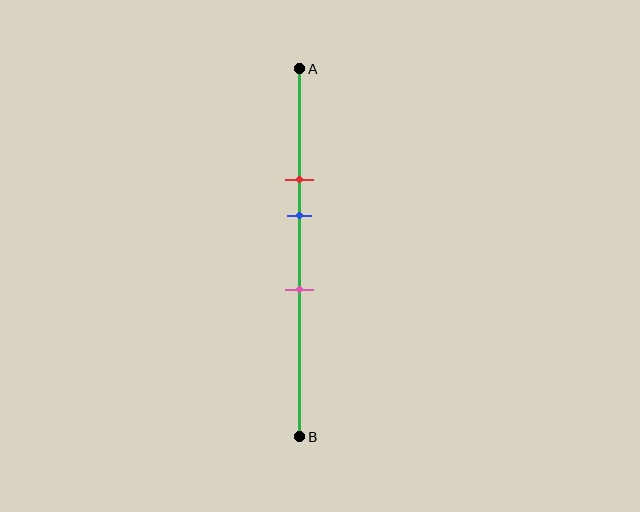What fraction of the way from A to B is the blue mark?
The blue mark is approximately 40% (0.4) of the way from A to B.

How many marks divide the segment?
There are 3 marks dividing the segment.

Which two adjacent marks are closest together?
The red and blue marks are the closest adjacent pair.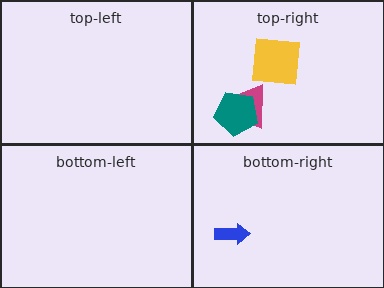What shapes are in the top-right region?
The magenta trapezoid, the teal pentagon, the yellow square.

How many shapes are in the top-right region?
3.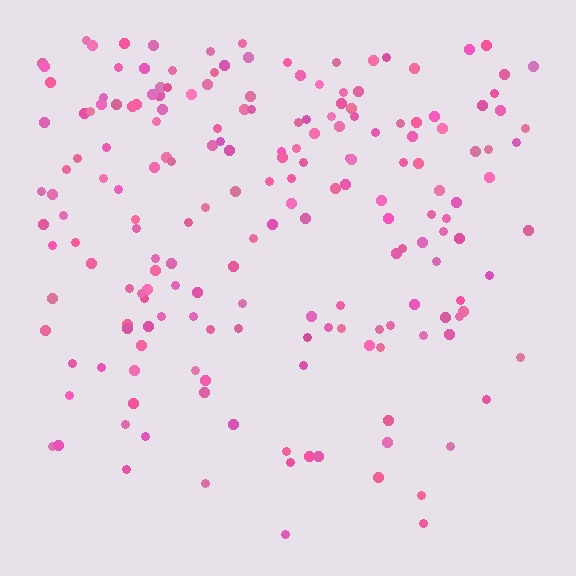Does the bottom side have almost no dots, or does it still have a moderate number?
Still a moderate number, just noticeably fewer than the top.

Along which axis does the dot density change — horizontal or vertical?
Vertical.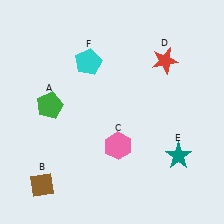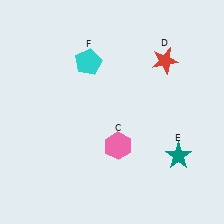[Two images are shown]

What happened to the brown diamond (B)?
The brown diamond (B) was removed in Image 2. It was in the bottom-left area of Image 1.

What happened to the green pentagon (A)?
The green pentagon (A) was removed in Image 2. It was in the top-left area of Image 1.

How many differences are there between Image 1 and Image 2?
There are 2 differences between the two images.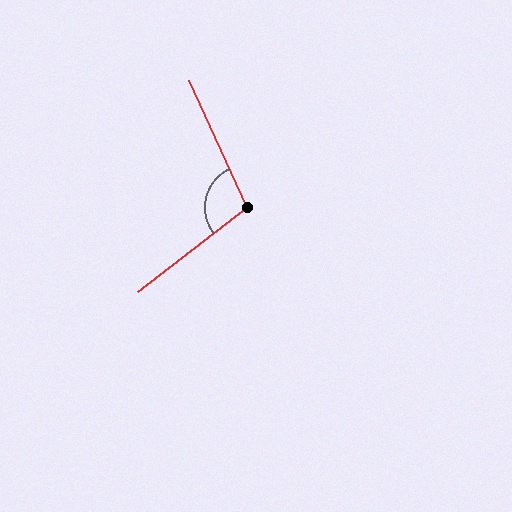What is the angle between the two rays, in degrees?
Approximately 103 degrees.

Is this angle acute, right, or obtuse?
It is obtuse.